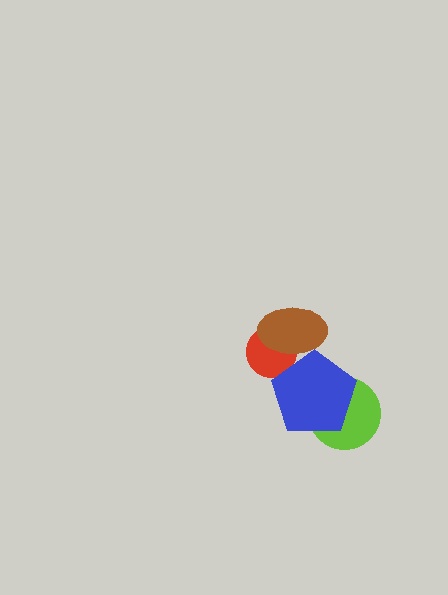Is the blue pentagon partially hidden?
No, no other shape covers it.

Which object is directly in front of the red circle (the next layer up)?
The brown ellipse is directly in front of the red circle.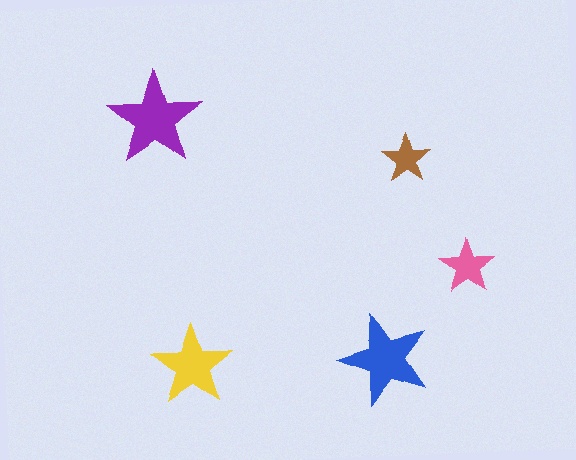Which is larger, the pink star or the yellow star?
The yellow one.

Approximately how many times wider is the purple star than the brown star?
About 2 times wider.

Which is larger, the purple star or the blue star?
The purple one.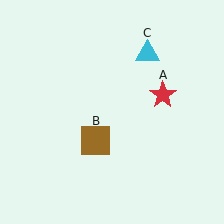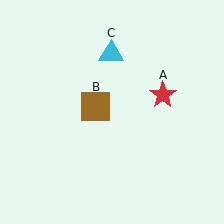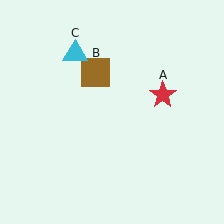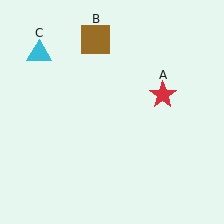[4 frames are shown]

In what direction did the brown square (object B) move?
The brown square (object B) moved up.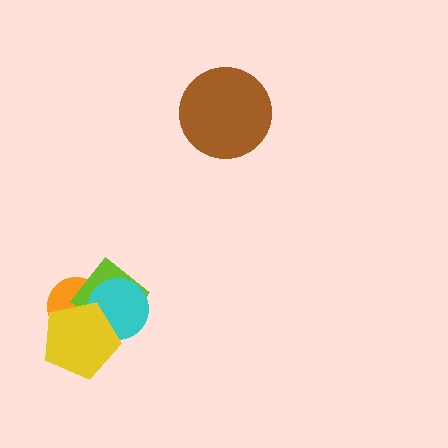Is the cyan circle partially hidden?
Yes, it is partially covered by another shape.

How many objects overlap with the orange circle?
3 objects overlap with the orange circle.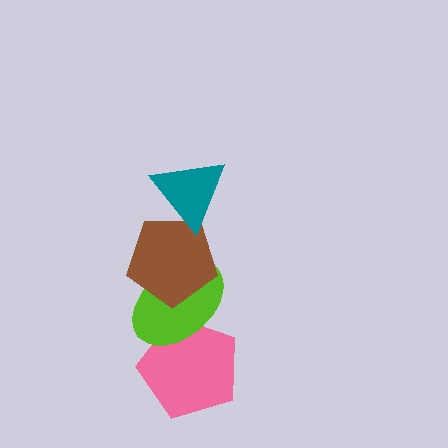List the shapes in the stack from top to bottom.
From top to bottom: the teal triangle, the brown pentagon, the lime ellipse, the pink pentagon.